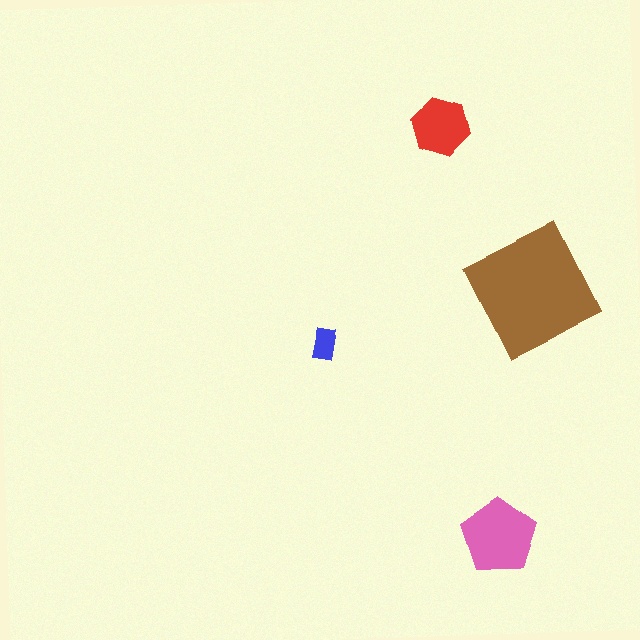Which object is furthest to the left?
The blue rectangle is leftmost.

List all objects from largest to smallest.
The brown square, the pink pentagon, the red hexagon, the blue rectangle.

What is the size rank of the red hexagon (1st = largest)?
3rd.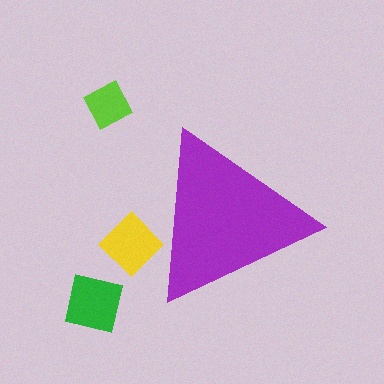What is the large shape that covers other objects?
A purple triangle.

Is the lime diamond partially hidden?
No, the lime diamond is fully visible.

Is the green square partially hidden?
No, the green square is fully visible.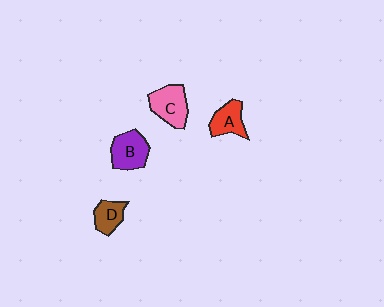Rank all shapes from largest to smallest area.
From largest to smallest: C (pink), B (purple), A (red), D (brown).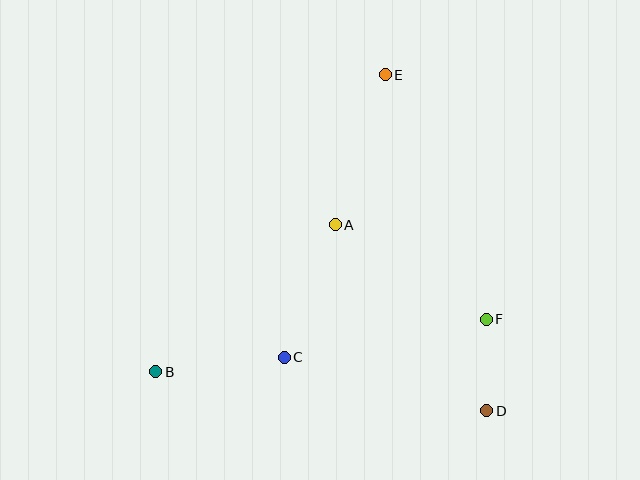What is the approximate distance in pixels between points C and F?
The distance between C and F is approximately 206 pixels.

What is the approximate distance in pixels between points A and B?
The distance between A and B is approximately 232 pixels.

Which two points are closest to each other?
Points D and F are closest to each other.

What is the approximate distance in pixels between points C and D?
The distance between C and D is approximately 209 pixels.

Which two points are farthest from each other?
Points B and E are farthest from each other.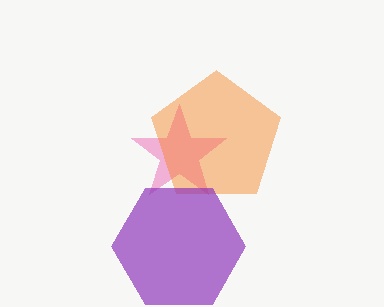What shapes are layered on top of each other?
The layered shapes are: a pink star, an orange pentagon, a purple hexagon.